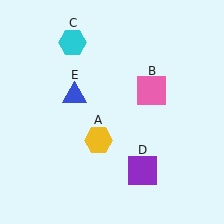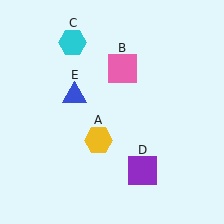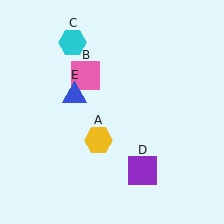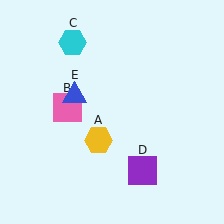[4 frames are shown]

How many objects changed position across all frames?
1 object changed position: pink square (object B).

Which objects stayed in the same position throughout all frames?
Yellow hexagon (object A) and cyan hexagon (object C) and purple square (object D) and blue triangle (object E) remained stationary.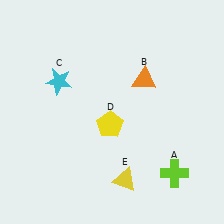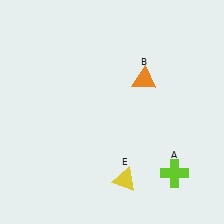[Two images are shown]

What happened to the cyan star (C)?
The cyan star (C) was removed in Image 2. It was in the top-left area of Image 1.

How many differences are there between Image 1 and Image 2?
There are 2 differences between the two images.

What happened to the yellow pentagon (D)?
The yellow pentagon (D) was removed in Image 2. It was in the bottom-left area of Image 1.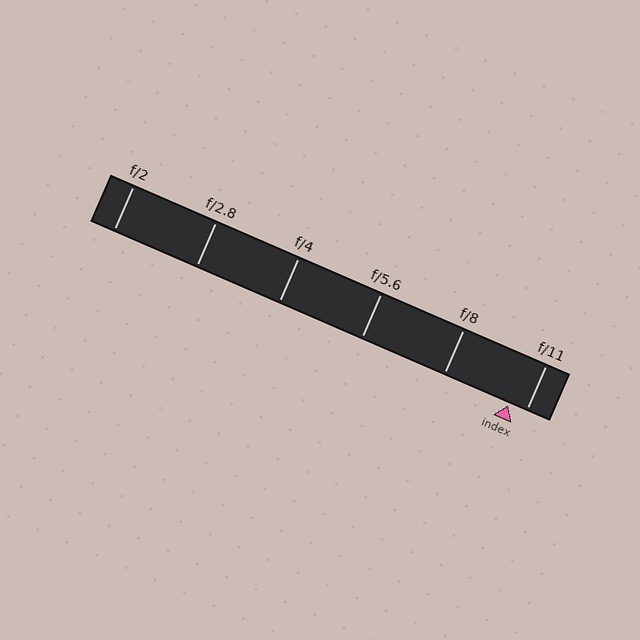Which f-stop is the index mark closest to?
The index mark is closest to f/11.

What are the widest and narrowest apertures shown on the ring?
The widest aperture shown is f/2 and the narrowest is f/11.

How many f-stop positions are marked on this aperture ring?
There are 6 f-stop positions marked.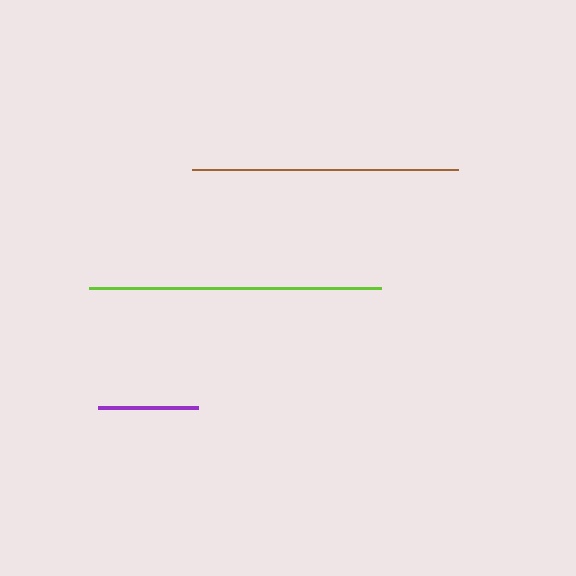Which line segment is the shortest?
The purple line is the shortest at approximately 100 pixels.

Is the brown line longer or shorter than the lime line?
The lime line is longer than the brown line.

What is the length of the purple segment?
The purple segment is approximately 100 pixels long.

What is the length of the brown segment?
The brown segment is approximately 266 pixels long.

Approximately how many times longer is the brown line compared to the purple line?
The brown line is approximately 2.7 times the length of the purple line.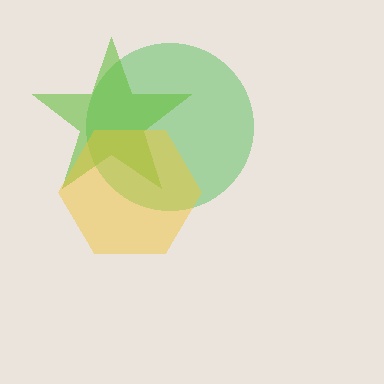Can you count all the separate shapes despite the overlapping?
Yes, there are 3 separate shapes.